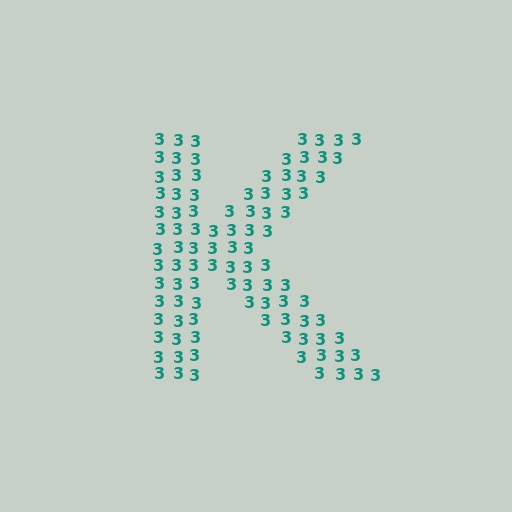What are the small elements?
The small elements are digit 3's.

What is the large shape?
The large shape is the letter K.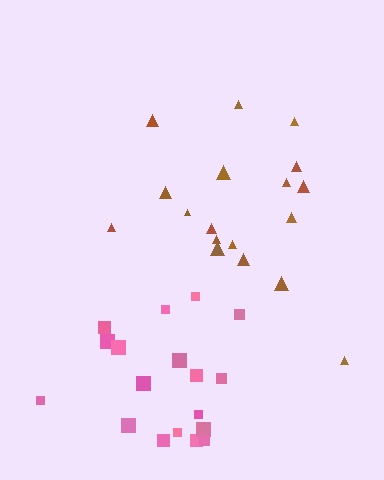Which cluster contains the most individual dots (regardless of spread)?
Brown (18).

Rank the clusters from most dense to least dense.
pink, brown.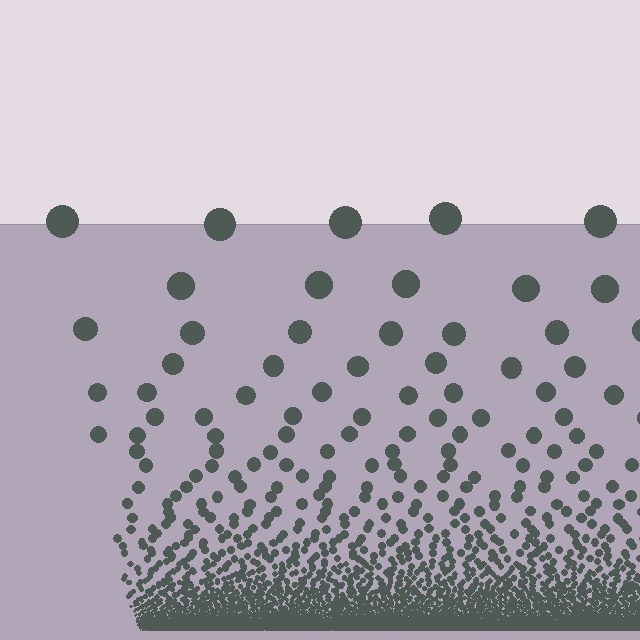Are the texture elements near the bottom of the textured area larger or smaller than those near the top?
Smaller. The gradient is inverted — elements near the bottom are smaller and denser.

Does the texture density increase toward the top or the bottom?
Density increases toward the bottom.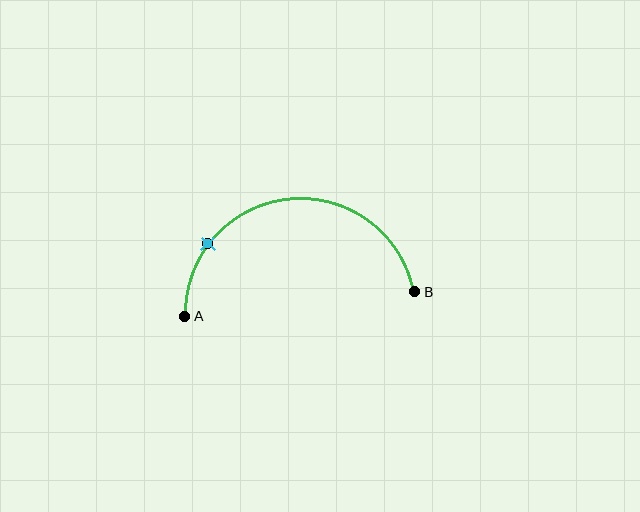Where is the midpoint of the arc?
The arc midpoint is the point on the curve farthest from the straight line joining A and B. It sits above that line.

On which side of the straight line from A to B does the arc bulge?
The arc bulges above the straight line connecting A and B.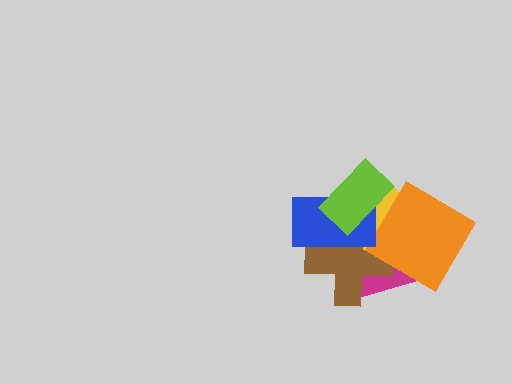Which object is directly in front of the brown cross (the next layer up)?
The blue rectangle is directly in front of the brown cross.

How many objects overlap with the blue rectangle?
4 objects overlap with the blue rectangle.